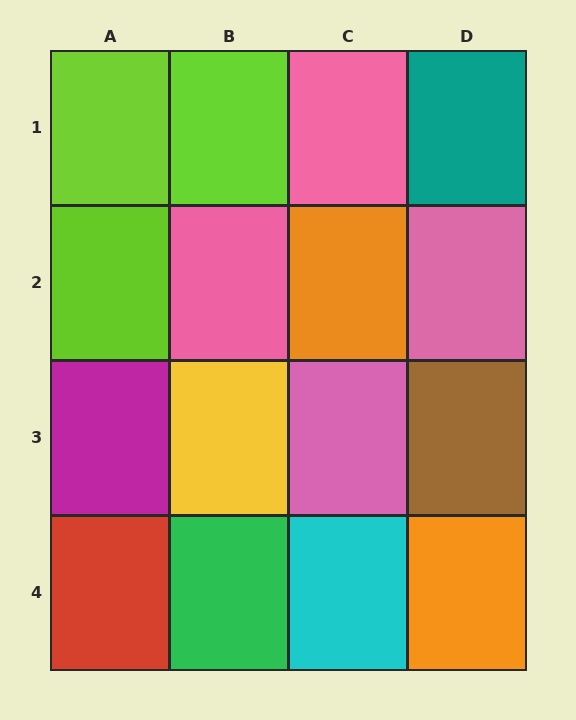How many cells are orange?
2 cells are orange.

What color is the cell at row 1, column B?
Lime.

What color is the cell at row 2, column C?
Orange.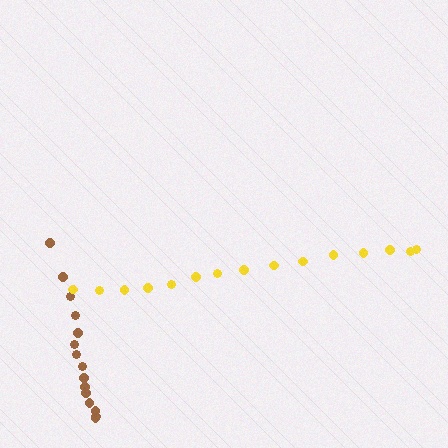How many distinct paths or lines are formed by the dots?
There are 2 distinct paths.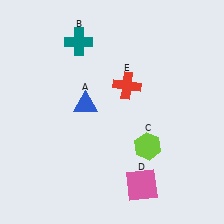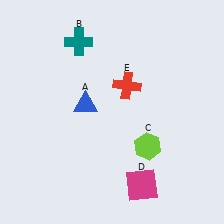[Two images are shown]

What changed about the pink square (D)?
In Image 1, D is pink. In Image 2, it changed to magenta.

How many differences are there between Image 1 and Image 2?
There is 1 difference between the two images.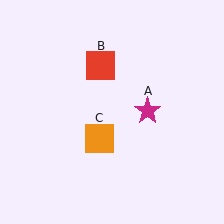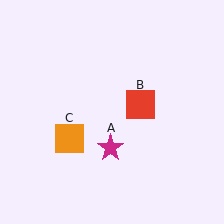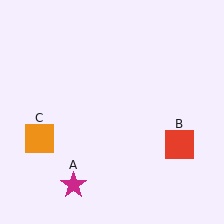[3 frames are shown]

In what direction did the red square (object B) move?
The red square (object B) moved down and to the right.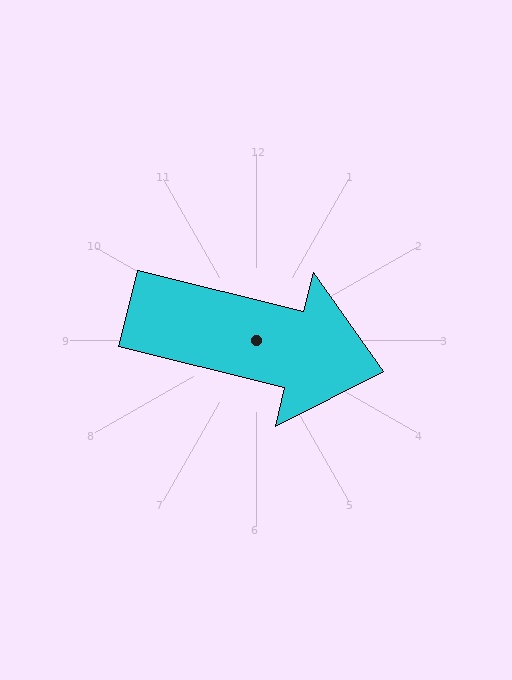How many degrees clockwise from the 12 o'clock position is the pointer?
Approximately 104 degrees.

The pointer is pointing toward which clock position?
Roughly 3 o'clock.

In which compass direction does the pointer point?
East.